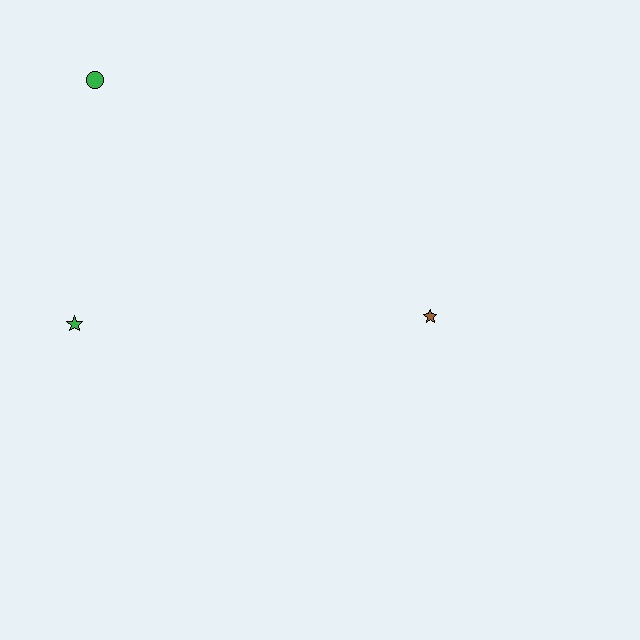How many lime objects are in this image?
There are no lime objects.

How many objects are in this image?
There are 3 objects.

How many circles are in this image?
There is 1 circle.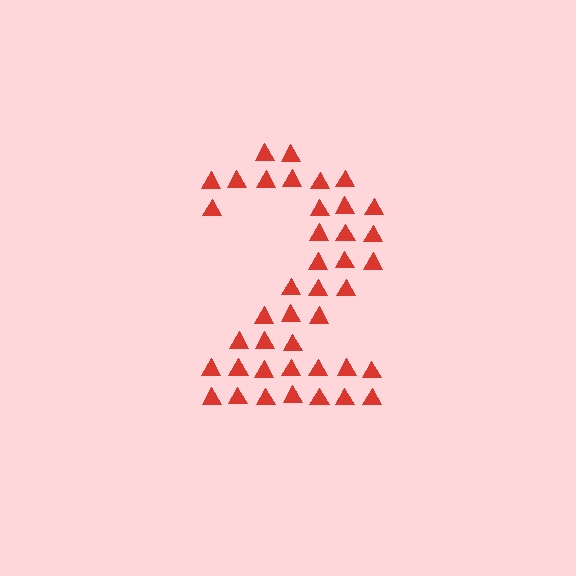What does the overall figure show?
The overall figure shows the digit 2.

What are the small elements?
The small elements are triangles.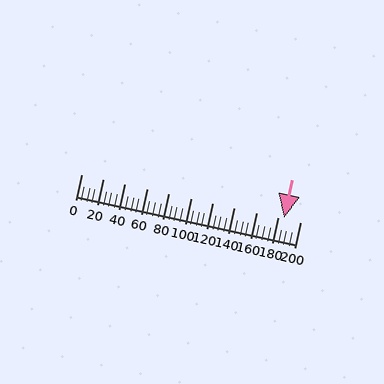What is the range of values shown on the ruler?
The ruler shows values from 0 to 200.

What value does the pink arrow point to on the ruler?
The pink arrow points to approximately 185.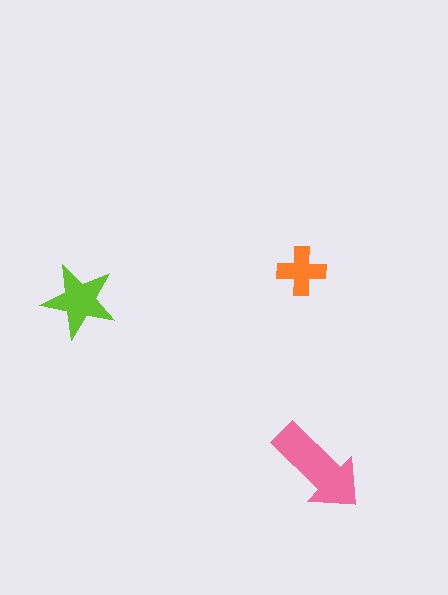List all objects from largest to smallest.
The pink arrow, the lime star, the orange cross.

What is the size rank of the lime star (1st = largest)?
2nd.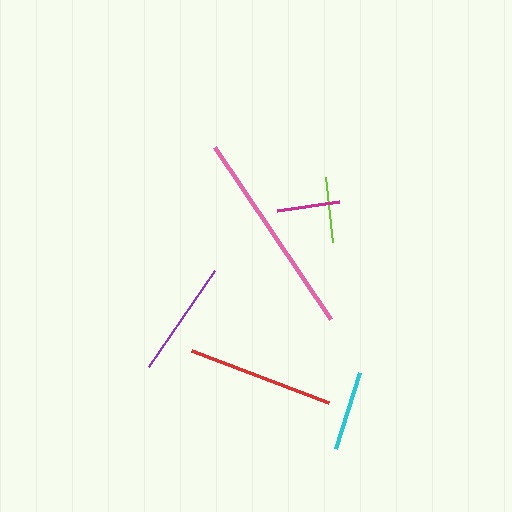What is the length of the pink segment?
The pink segment is approximately 208 pixels long.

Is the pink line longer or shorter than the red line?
The pink line is longer than the red line.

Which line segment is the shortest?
The magenta line is the shortest at approximately 63 pixels.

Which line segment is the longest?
The pink line is the longest at approximately 208 pixels.